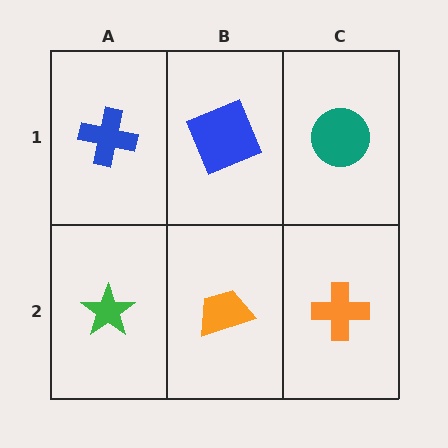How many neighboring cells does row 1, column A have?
2.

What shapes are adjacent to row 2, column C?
A teal circle (row 1, column C), an orange trapezoid (row 2, column B).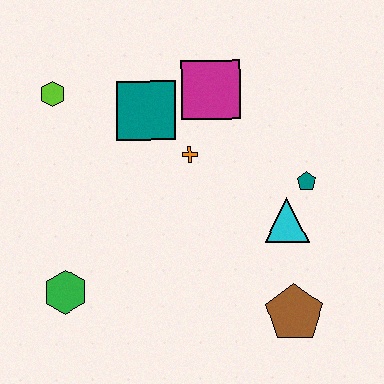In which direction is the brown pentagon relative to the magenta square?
The brown pentagon is below the magenta square.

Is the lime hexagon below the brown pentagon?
No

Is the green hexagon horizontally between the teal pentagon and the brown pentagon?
No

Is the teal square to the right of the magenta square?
No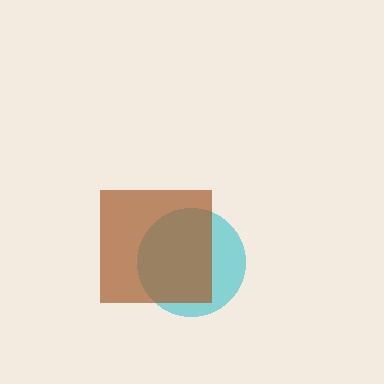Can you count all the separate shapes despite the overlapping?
Yes, there are 2 separate shapes.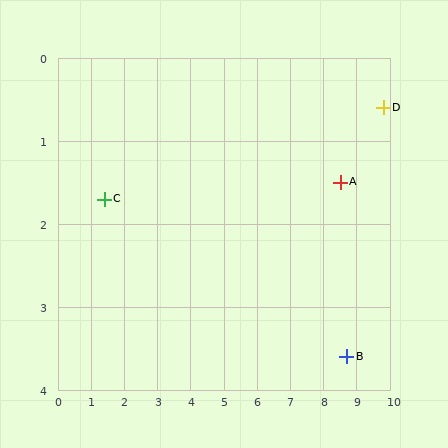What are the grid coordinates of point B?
Point B is at approximately (8.7, 3.6).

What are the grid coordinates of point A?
Point A is at approximately (8.5, 1.5).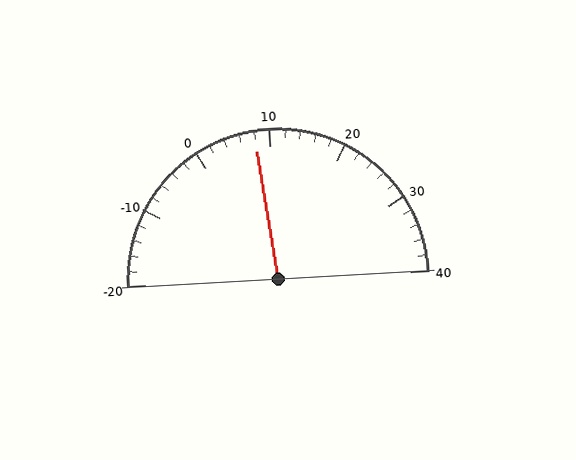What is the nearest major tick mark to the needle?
The nearest major tick mark is 10.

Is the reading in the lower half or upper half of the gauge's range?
The reading is in the lower half of the range (-20 to 40).